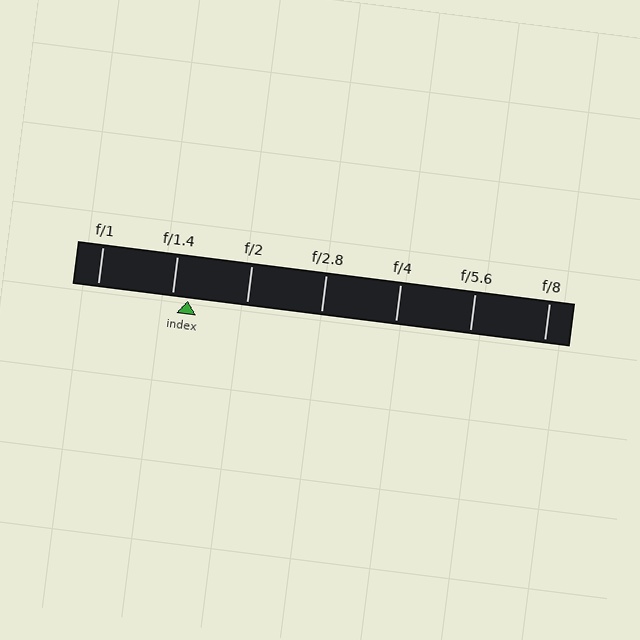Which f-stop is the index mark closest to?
The index mark is closest to f/1.4.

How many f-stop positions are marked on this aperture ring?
There are 7 f-stop positions marked.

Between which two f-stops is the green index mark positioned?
The index mark is between f/1.4 and f/2.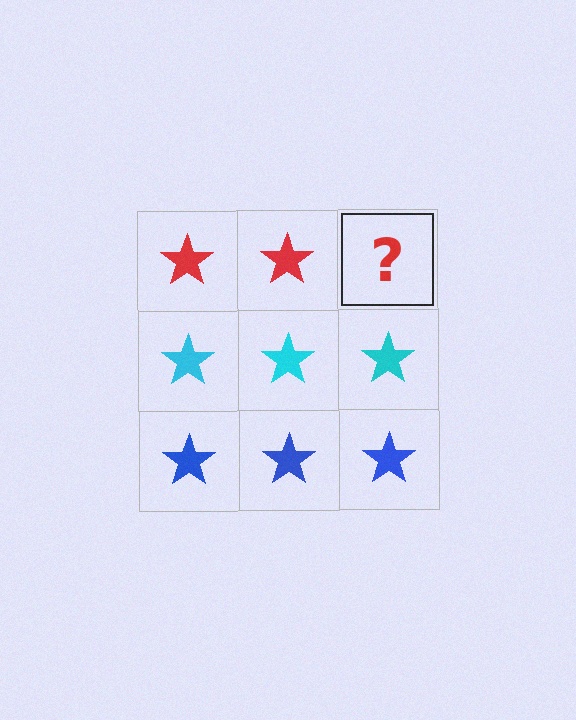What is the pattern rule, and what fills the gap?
The rule is that each row has a consistent color. The gap should be filled with a red star.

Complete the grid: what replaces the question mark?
The question mark should be replaced with a red star.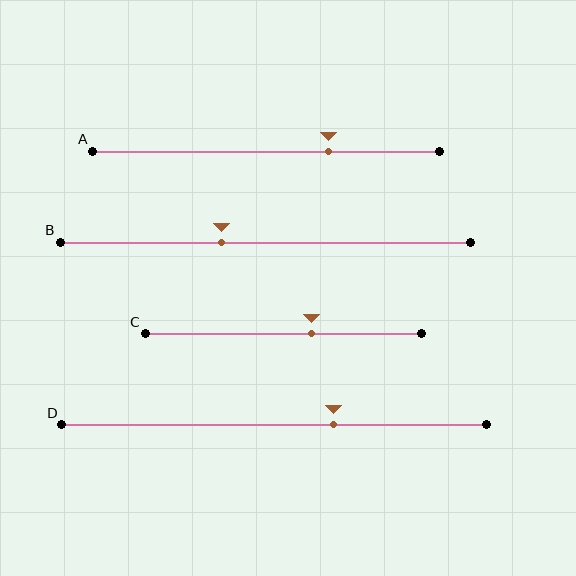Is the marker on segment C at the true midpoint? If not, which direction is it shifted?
No, the marker on segment C is shifted to the right by about 10% of the segment length.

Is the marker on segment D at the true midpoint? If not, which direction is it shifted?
No, the marker on segment D is shifted to the right by about 14% of the segment length.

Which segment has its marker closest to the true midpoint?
Segment C has its marker closest to the true midpoint.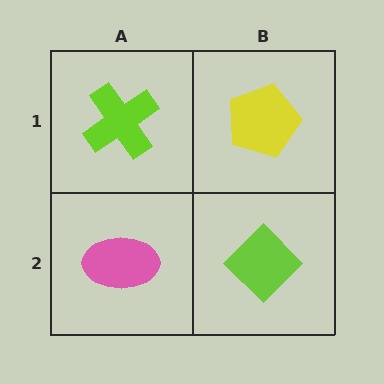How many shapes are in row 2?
2 shapes.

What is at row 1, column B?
A yellow pentagon.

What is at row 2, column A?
A pink ellipse.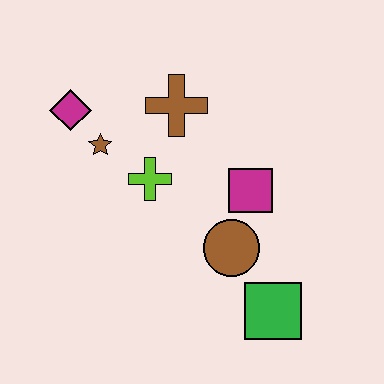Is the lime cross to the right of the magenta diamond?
Yes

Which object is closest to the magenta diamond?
The brown star is closest to the magenta diamond.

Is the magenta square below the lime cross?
Yes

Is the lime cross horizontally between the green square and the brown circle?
No